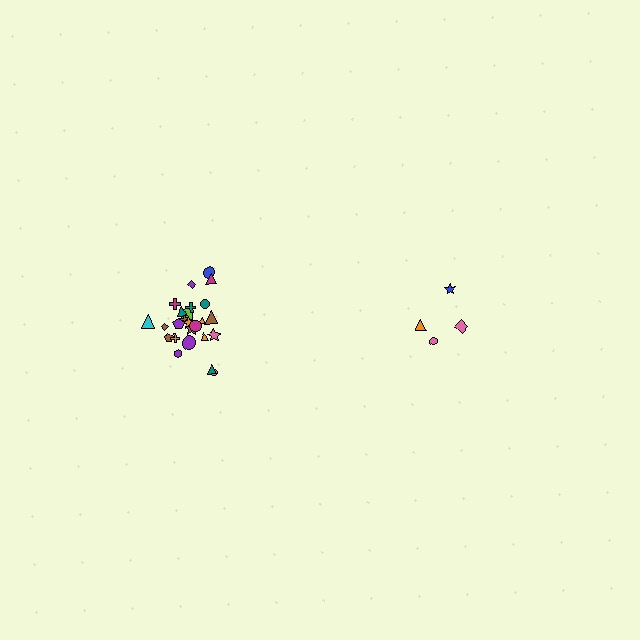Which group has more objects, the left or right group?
The left group.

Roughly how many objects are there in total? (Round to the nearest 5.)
Roughly 30 objects in total.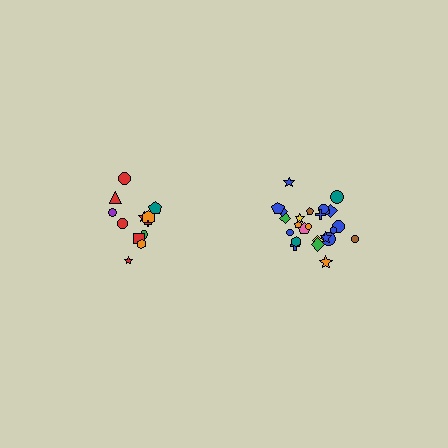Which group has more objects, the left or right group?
The right group.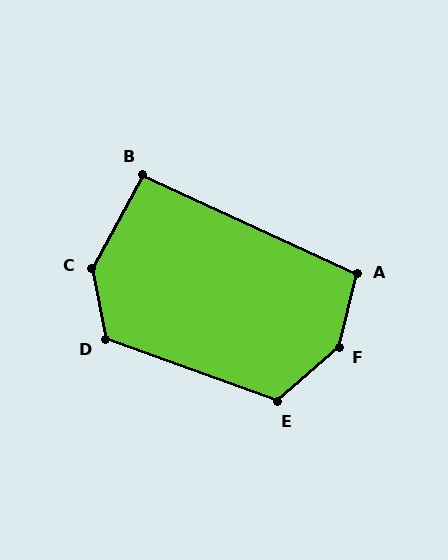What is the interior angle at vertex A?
Approximately 101 degrees (obtuse).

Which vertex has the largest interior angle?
F, at approximately 146 degrees.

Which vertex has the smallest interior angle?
B, at approximately 94 degrees.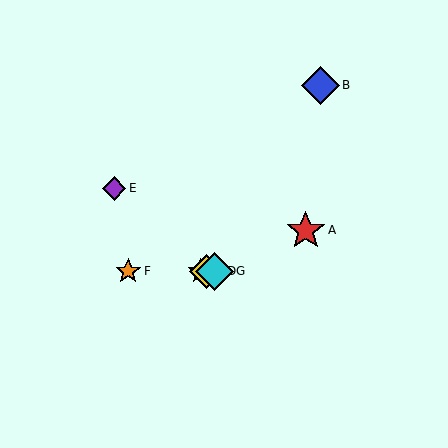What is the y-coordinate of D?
Object D is at y≈271.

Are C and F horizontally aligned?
Yes, both are at y≈271.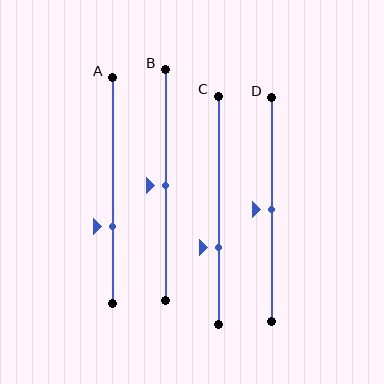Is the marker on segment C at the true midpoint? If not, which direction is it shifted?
No, the marker on segment C is shifted downward by about 16% of the segment length.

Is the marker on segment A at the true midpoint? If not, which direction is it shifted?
No, the marker on segment A is shifted downward by about 16% of the segment length.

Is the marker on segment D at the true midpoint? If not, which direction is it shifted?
Yes, the marker on segment D is at the true midpoint.